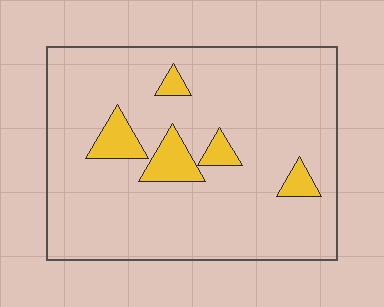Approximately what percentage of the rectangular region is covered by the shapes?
Approximately 10%.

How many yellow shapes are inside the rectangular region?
5.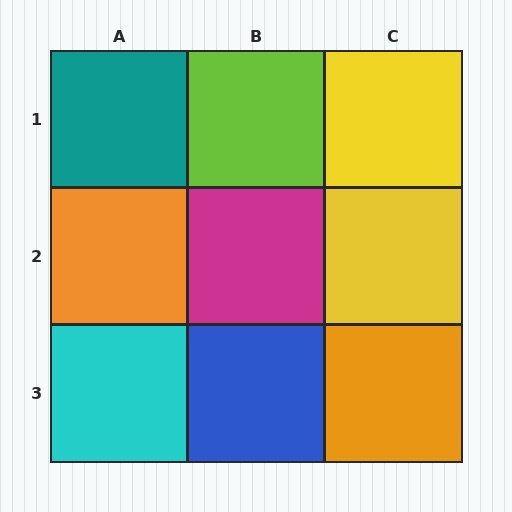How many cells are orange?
2 cells are orange.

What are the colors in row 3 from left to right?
Cyan, blue, orange.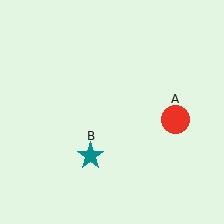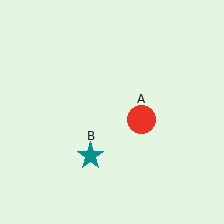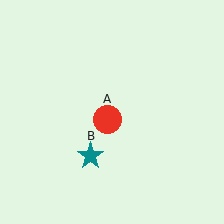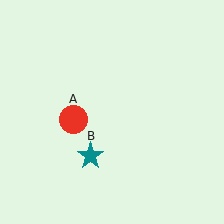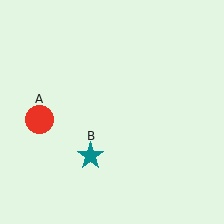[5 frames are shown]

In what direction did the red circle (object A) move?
The red circle (object A) moved left.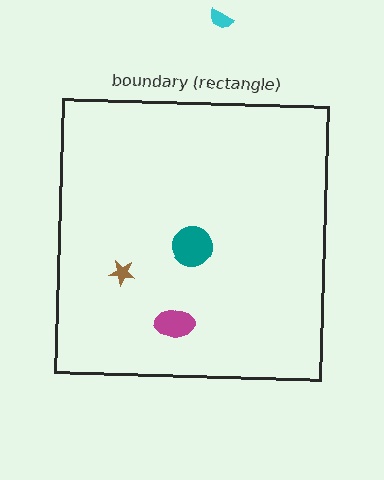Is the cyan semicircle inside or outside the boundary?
Outside.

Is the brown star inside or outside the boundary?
Inside.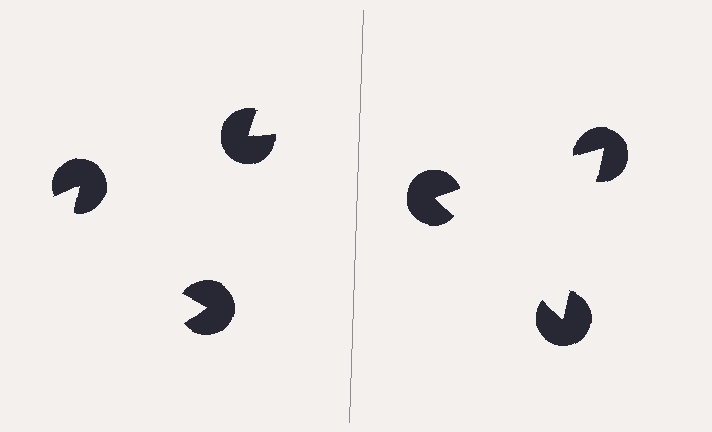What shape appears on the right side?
An illusory triangle.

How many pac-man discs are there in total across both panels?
6 — 3 on each side.